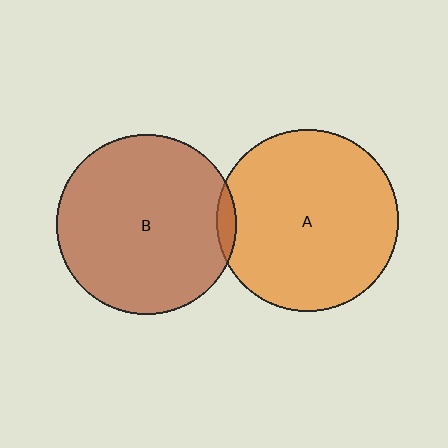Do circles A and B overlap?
Yes.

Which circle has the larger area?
Circle A (orange).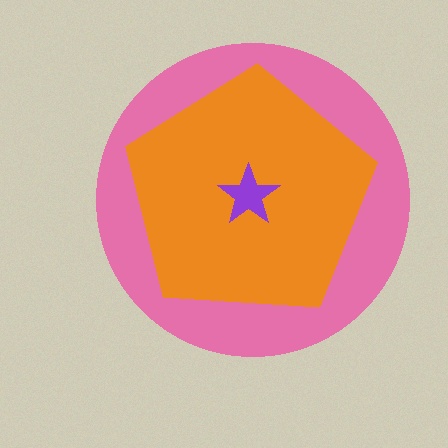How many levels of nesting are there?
3.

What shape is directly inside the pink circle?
The orange pentagon.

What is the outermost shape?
The pink circle.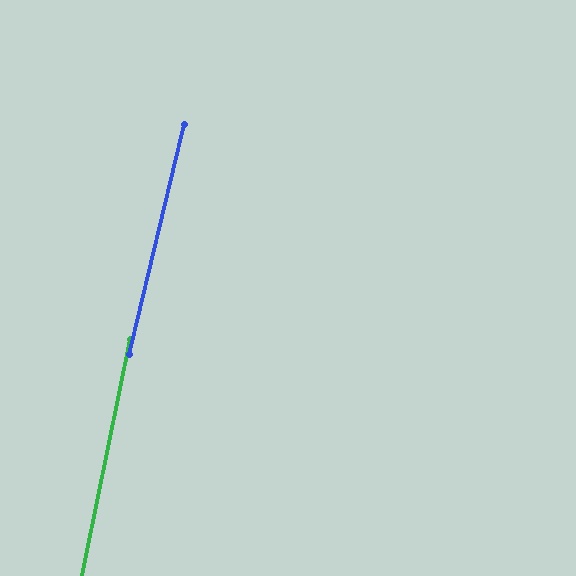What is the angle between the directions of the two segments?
Approximately 2 degrees.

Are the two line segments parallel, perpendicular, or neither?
Parallel — their directions differ by only 1.9°.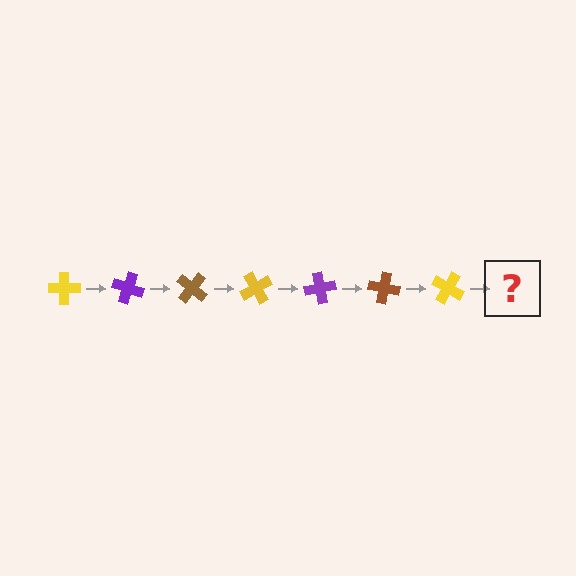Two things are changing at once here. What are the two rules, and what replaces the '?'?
The two rules are that it rotates 20 degrees each step and the color cycles through yellow, purple, and brown. The '?' should be a purple cross, rotated 140 degrees from the start.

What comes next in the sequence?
The next element should be a purple cross, rotated 140 degrees from the start.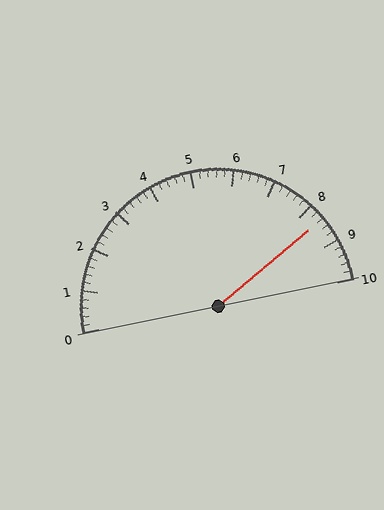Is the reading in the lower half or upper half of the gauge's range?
The reading is in the upper half of the range (0 to 10).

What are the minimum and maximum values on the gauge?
The gauge ranges from 0 to 10.